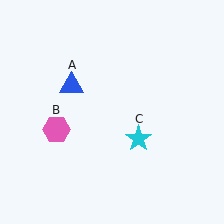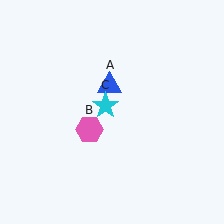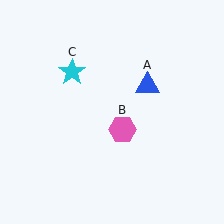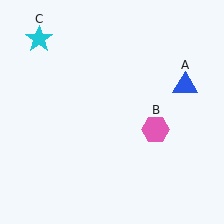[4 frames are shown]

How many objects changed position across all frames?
3 objects changed position: blue triangle (object A), pink hexagon (object B), cyan star (object C).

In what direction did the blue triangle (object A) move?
The blue triangle (object A) moved right.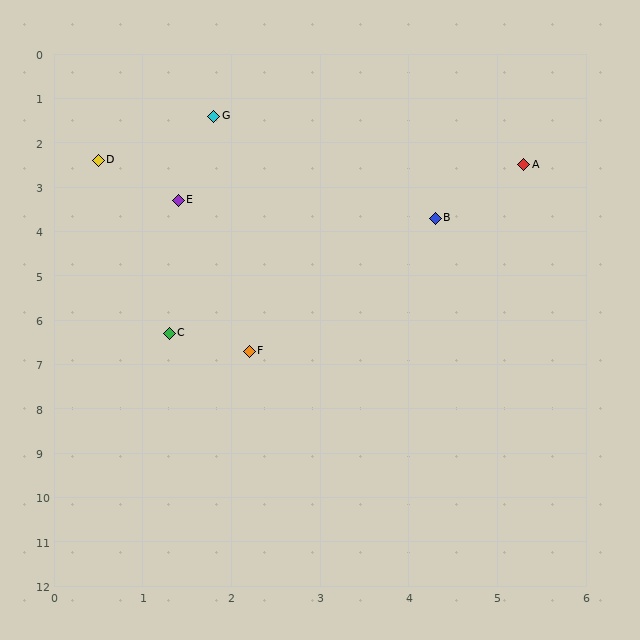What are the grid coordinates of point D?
Point D is at approximately (0.5, 2.4).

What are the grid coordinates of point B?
Point B is at approximately (4.3, 3.7).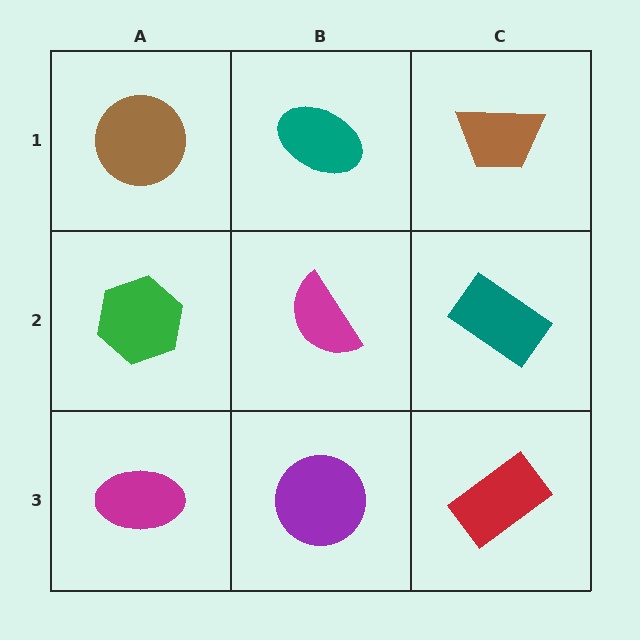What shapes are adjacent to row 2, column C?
A brown trapezoid (row 1, column C), a red rectangle (row 3, column C), a magenta semicircle (row 2, column B).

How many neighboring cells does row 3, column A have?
2.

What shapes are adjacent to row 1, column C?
A teal rectangle (row 2, column C), a teal ellipse (row 1, column B).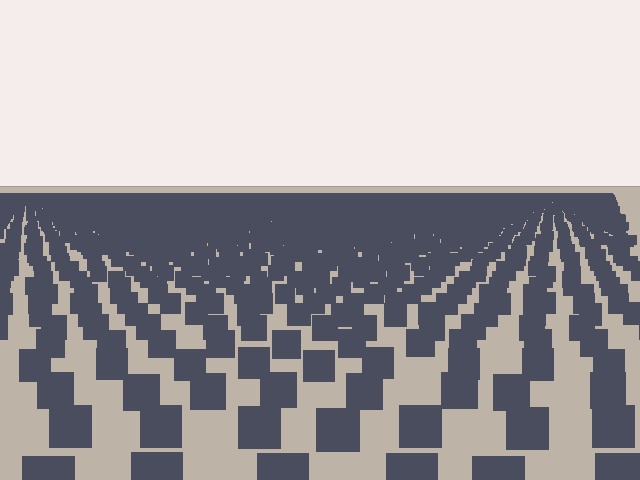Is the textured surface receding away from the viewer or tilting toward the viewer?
The surface is receding away from the viewer. Texture elements get smaller and denser toward the top.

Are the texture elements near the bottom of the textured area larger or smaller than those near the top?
Larger. Near the bottom, elements are closer to the viewer and appear at a bigger on-screen size.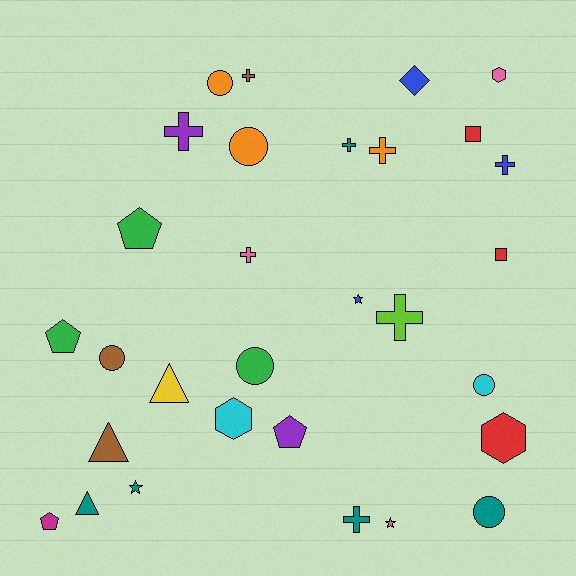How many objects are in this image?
There are 30 objects.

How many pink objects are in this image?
There are 3 pink objects.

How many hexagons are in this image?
There are 3 hexagons.